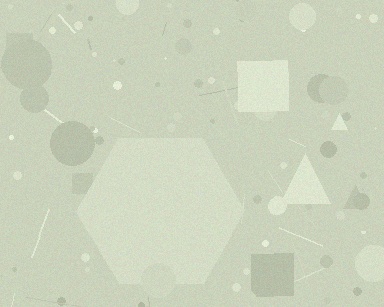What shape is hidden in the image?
A hexagon is hidden in the image.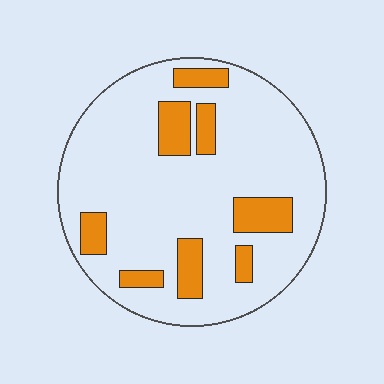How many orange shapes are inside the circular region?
8.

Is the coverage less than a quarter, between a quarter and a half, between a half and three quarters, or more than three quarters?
Less than a quarter.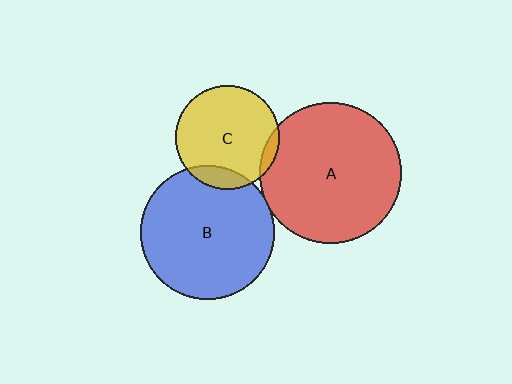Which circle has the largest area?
Circle A (red).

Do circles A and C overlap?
Yes.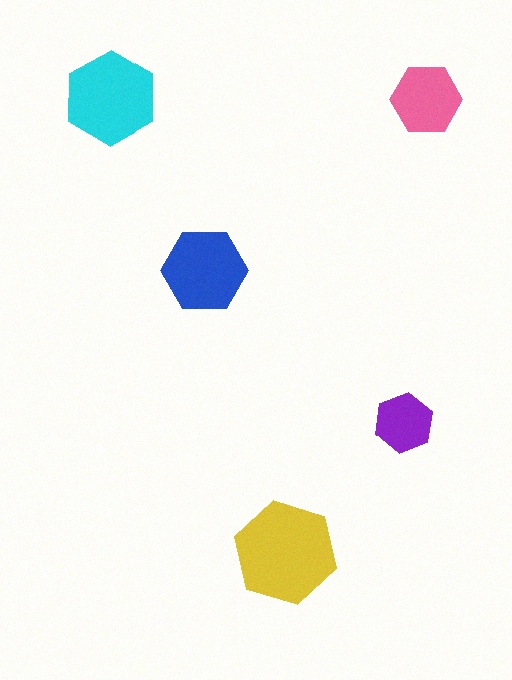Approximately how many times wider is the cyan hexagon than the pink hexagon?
About 1.5 times wider.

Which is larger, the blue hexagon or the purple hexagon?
The blue one.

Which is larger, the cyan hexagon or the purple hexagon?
The cyan one.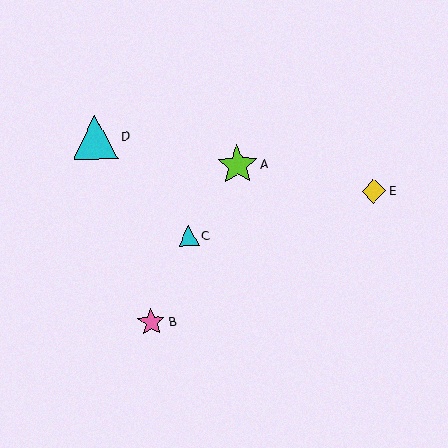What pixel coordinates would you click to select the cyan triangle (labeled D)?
Click at (95, 137) to select the cyan triangle D.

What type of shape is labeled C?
Shape C is a cyan triangle.